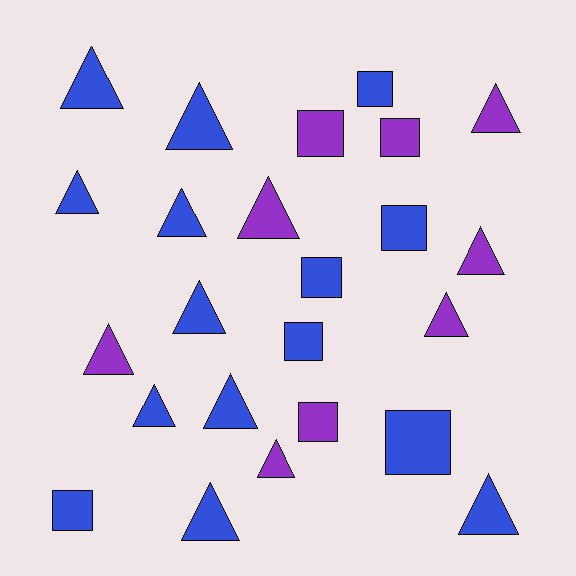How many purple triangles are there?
There are 6 purple triangles.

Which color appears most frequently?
Blue, with 15 objects.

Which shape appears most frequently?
Triangle, with 15 objects.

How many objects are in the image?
There are 24 objects.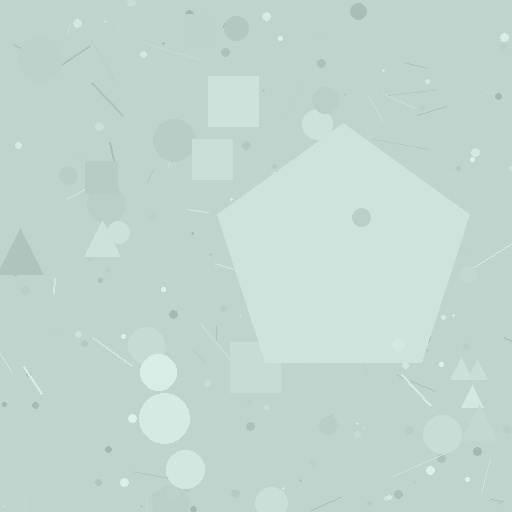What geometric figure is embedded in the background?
A pentagon is embedded in the background.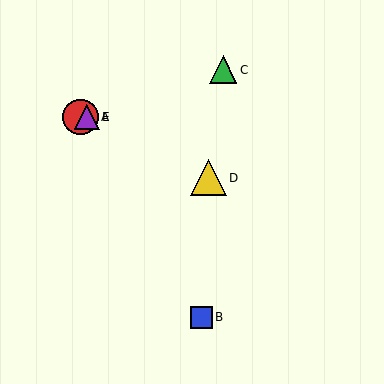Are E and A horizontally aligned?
Yes, both are at y≈117.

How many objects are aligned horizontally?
2 objects (A, E) are aligned horizontally.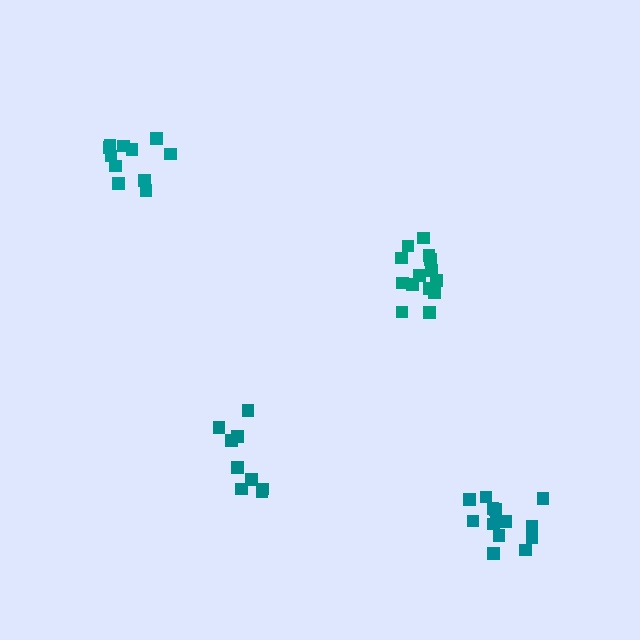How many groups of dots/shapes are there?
There are 4 groups.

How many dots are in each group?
Group 1: 11 dots, Group 2: 9 dots, Group 3: 15 dots, Group 4: 14 dots (49 total).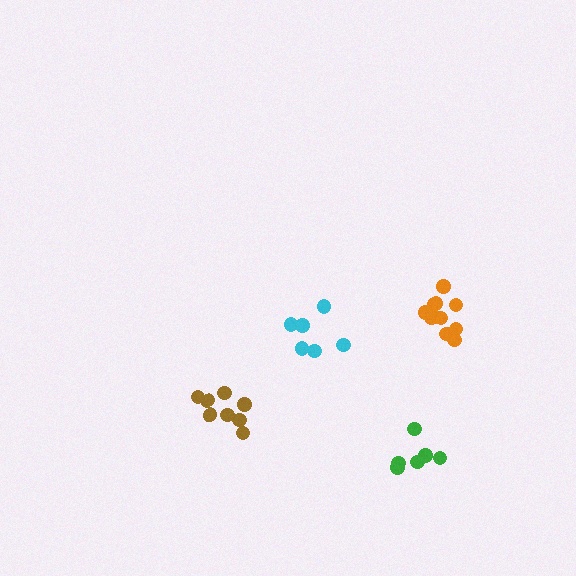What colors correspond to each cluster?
The clusters are colored: cyan, green, orange, brown.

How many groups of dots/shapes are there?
There are 4 groups.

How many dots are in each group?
Group 1: 6 dots, Group 2: 6 dots, Group 3: 11 dots, Group 4: 8 dots (31 total).